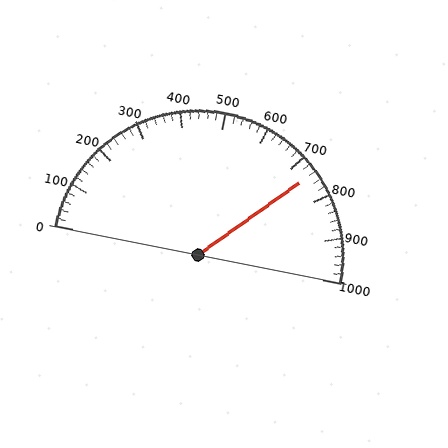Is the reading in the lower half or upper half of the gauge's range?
The reading is in the upper half of the range (0 to 1000).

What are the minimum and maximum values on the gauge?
The gauge ranges from 0 to 1000.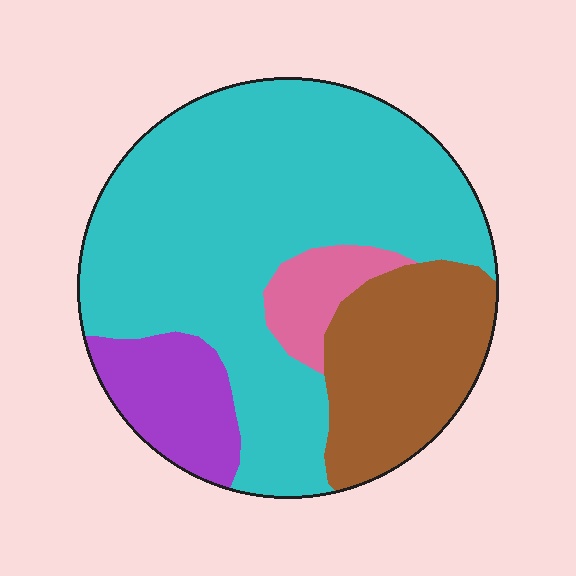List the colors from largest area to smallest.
From largest to smallest: cyan, brown, purple, pink.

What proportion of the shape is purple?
Purple takes up less than a sixth of the shape.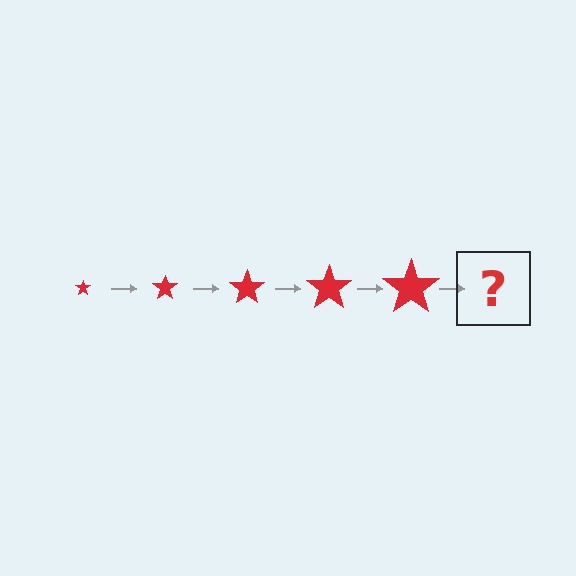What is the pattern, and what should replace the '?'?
The pattern is that the star gets progressively larger each step. The '?' should be a red star, larger than the previous one.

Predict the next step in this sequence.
The next step is a red star, larger than the previous one.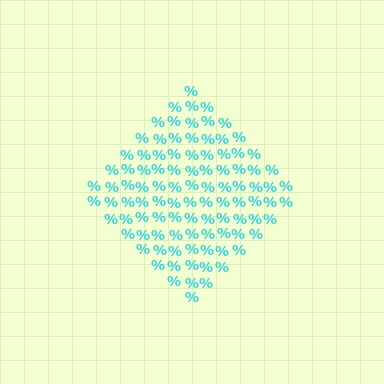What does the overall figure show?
The overall figure shows a diamond.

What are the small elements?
The small elements are percent signs.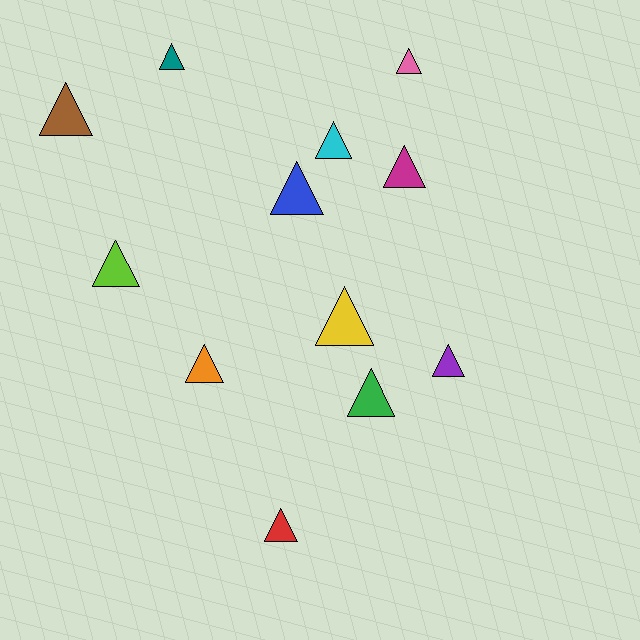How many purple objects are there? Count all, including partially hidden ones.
There is 1 purple object.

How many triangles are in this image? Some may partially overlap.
There are 12 triangles.